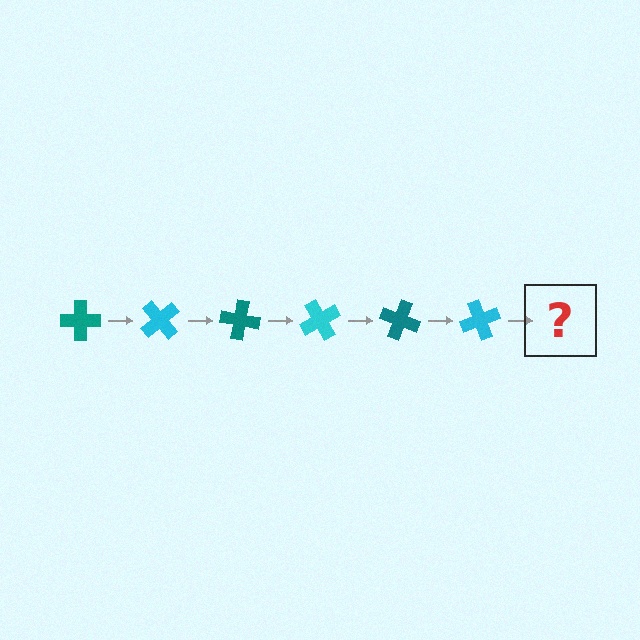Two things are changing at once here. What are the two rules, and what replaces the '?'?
The two rules are that it rotates 50 degrees each step and the color cycles through teal and cyan. The '?' should be a teal cross, rotated 300 degrees from the start.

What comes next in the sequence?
The next element should be a teal cross, rotated 300 degrees from the start.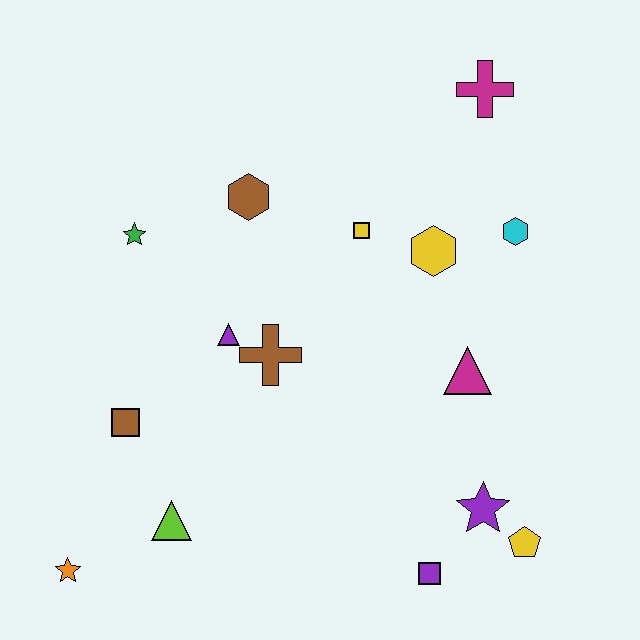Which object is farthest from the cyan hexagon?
The orange star is farthest from the cyan hexagon.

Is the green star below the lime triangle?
No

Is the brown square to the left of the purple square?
Yes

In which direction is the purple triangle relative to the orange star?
The purple triangle is above the orange star.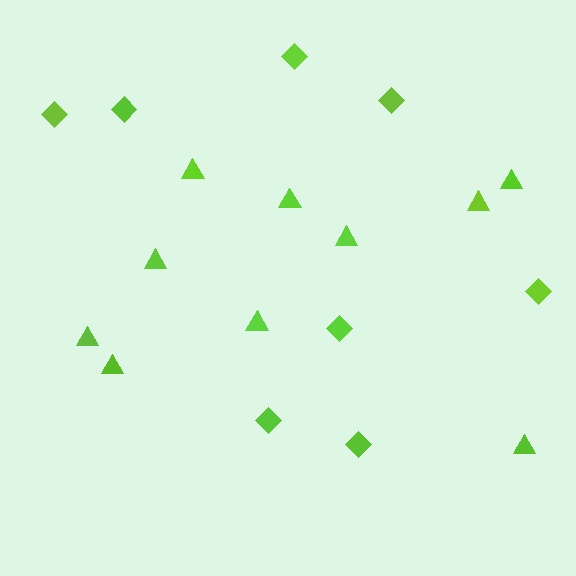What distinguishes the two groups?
There are 2 groups: one group of triangles (10) and one group of diamonds (8).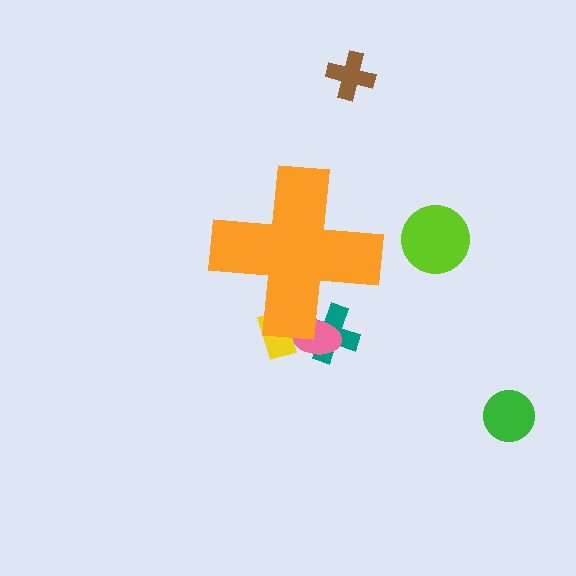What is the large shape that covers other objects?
An orange cross.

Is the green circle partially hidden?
No, the green circle is fully visible.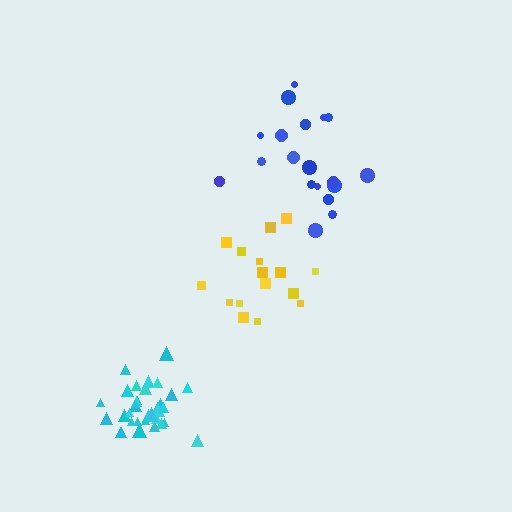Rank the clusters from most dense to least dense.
cyan, yellow, blue.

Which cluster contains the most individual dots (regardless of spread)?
Cyan (34).